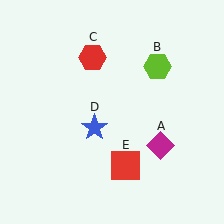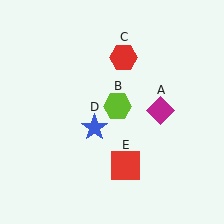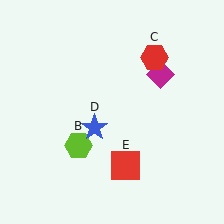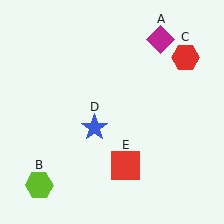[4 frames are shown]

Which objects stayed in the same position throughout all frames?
Blue star (object D) and red square (object E) remained stationary.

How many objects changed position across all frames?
3 objects changed position: magenta diamond (object A), lime hexagon (object B), red hexagon (object C).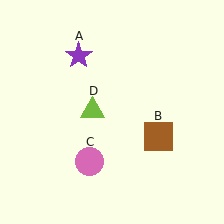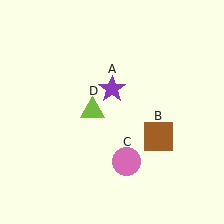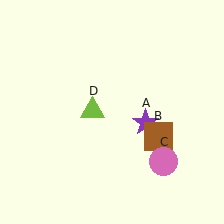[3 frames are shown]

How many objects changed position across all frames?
2 objects changed position: purple star (object A), pink circle (object C).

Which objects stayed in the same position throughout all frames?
Brown square (object B) and lime triangle (object D) remained stationary.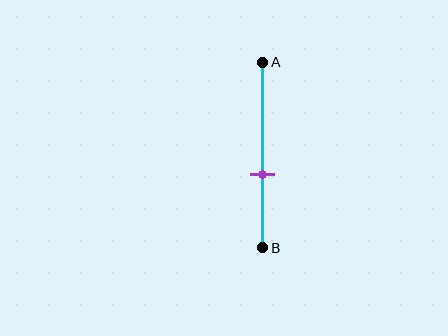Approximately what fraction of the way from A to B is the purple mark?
The purple mark is approximately 60% of the way from A to B.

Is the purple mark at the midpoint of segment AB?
No, the mark is at about 60% from A, not at the 50% midpoint.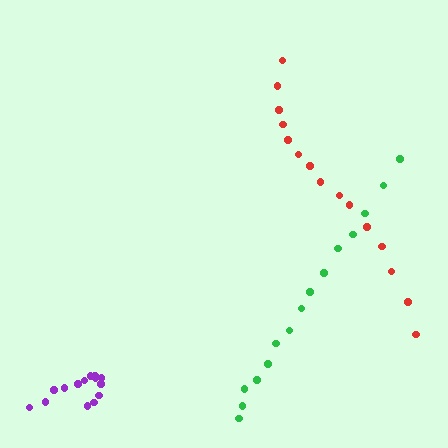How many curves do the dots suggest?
There are 3 distinct paths.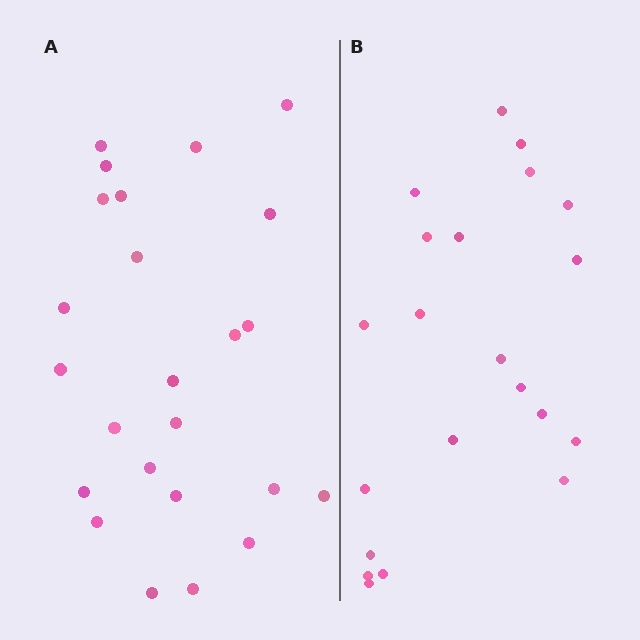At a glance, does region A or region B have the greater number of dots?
Region A (the left region) has more dots.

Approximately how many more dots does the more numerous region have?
Region A has just a few more — roughly 2 or 3 more dots than region B.